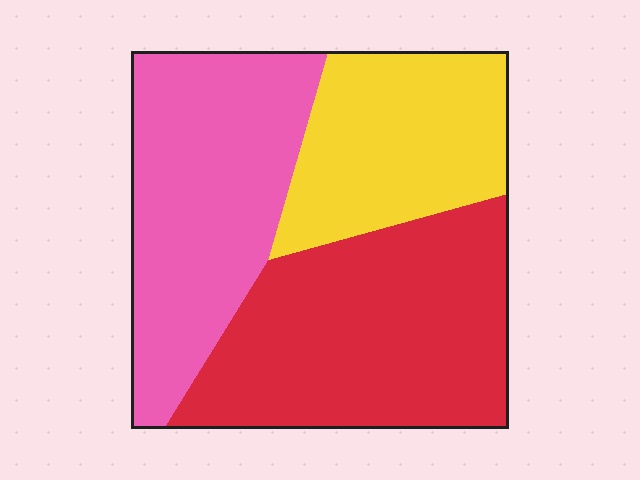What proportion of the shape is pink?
Pink covers roughly 35% of the shape.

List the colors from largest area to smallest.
From largest to smallest: red, pink, yellow.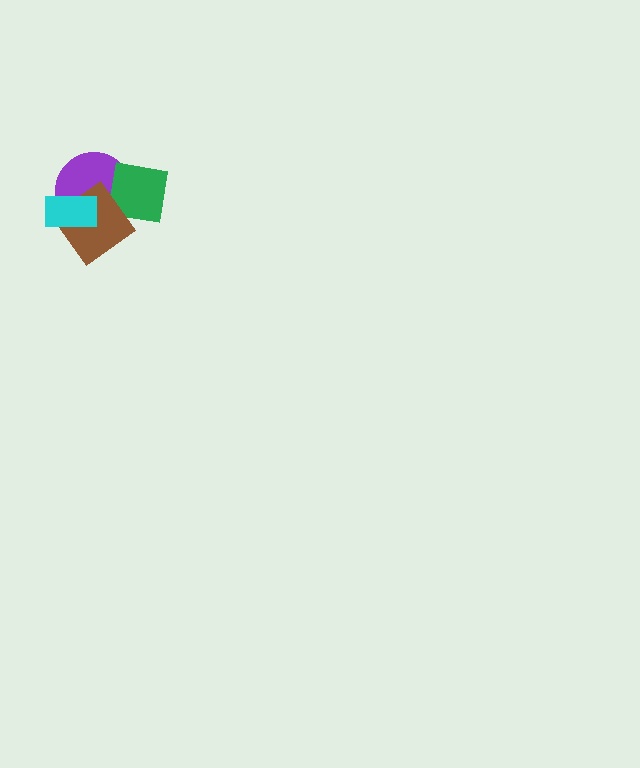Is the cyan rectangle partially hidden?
No, no other shape covers it.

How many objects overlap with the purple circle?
3 objects overlap with the purple circle.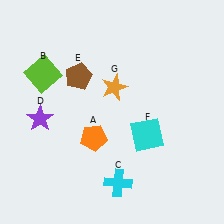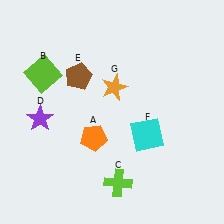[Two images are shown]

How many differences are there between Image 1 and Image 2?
There is 1 difference between the two images.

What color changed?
The cross (C) changed from cyan in Image 1 to lime in Image 2.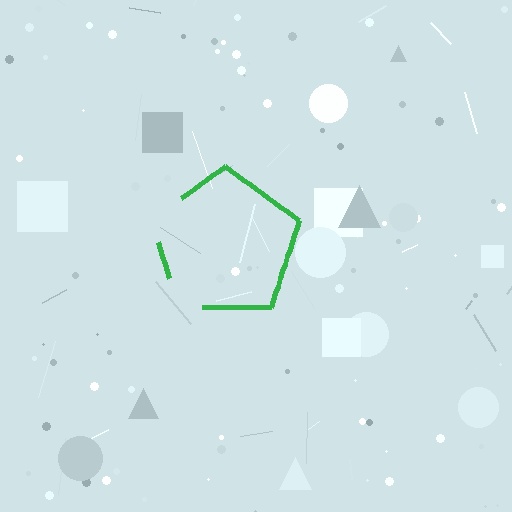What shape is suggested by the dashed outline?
The dashed outline suggests a pentagon.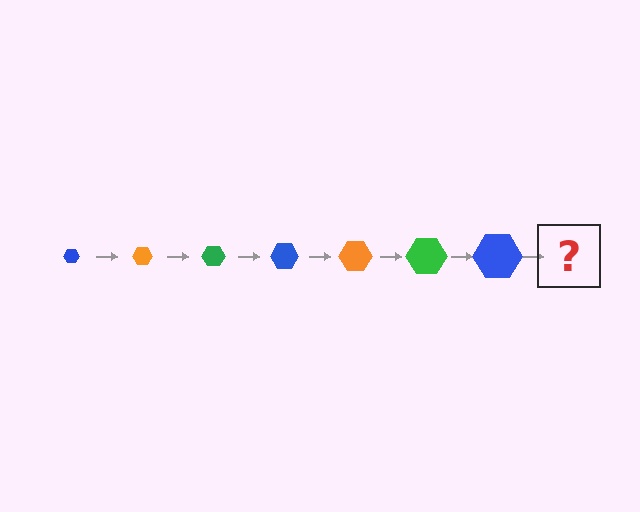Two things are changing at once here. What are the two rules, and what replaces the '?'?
The two rules are that the hexagon grows larger each step and the color cycles through blue, orange, and green. The '?' should be an orange hexagon, larger than the previous one.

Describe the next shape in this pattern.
It should be an orange hexagon, larger than the previous one.